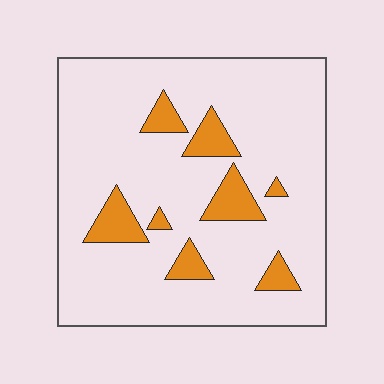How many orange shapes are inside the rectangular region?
8.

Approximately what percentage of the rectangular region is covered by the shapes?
Approximately 15%.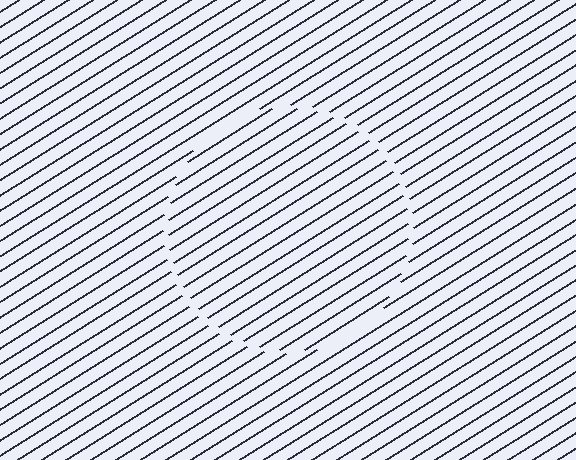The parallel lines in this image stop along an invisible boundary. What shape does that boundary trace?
An illusory circle. The interior of the shape contains the same grating, shifted by half a period — the contour is defined by the phase discontinuity where line-ends from the inner and outer gratings abut.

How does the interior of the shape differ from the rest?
The interior of the shape contains the same grating, shifted by half a period — the contour is defined by the phase discontinuity where line-ends from the inner and outer gratings abut.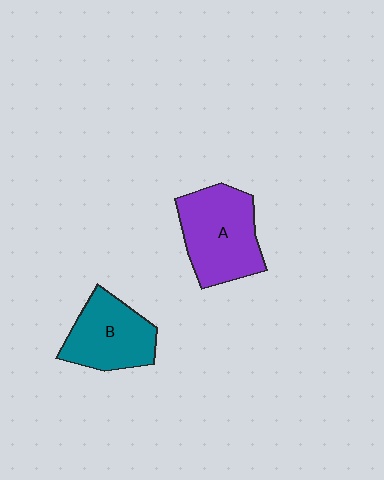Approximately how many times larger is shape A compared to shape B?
Approximately 1.2 times.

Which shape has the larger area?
Shape A (purple).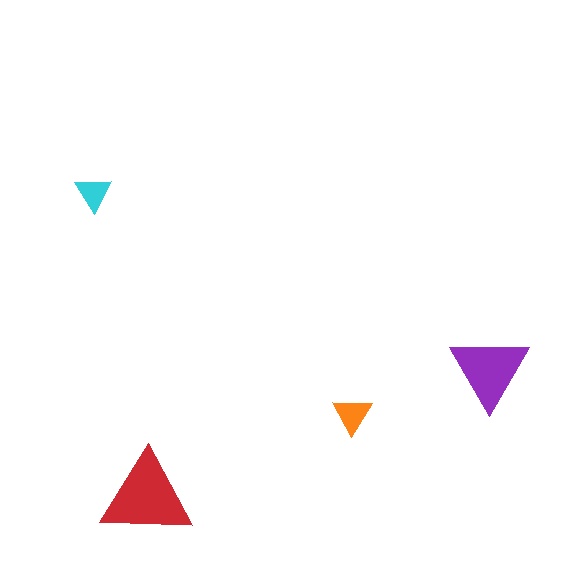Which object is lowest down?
The red triangle is bottommost.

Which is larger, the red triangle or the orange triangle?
The red one.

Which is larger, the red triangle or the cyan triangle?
The red one.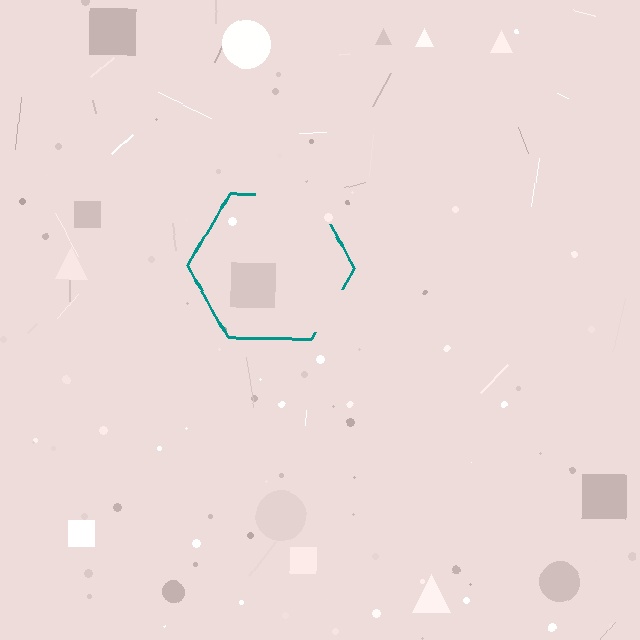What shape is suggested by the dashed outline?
The dashed outline suggests a hexagon.